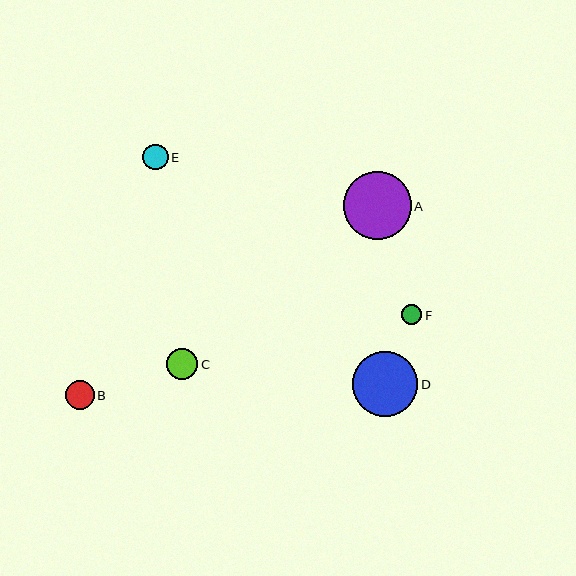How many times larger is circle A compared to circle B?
Circle A is approximately 2.3 times the size of circle B.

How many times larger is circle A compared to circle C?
Circle A is approximately 2.2 times the size of circle C.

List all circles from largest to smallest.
From largest to smallest: A, D, C, B, E, F.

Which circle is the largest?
Circle A is the largest with a size of approximately 68 pixels.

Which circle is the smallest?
Circle F is the smallest with a size of approximately 20 pixels.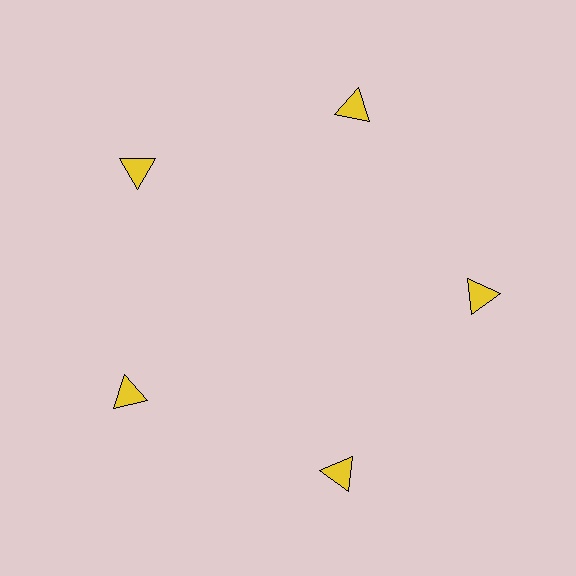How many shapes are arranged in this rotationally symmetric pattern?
There are 5 shapes, arranged in 5 groups of 1.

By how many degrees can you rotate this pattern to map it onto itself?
The pattern maps onto itself every 72 degrees of rotation.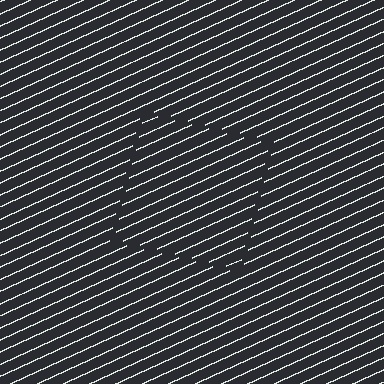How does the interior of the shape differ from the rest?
The interior of the shape contains the same grating, shifted by half a period — the contour is defined by the phase discontinuity where line-ends from the inner and outer gratings abut.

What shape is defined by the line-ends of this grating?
An illusory square. The interior of the shape contains the same grating, shifted by half a period — the contour is defined by the phase discontinuity where line-ends from the inner and outer gratings abut.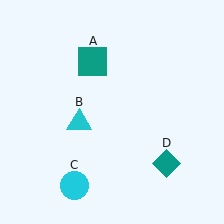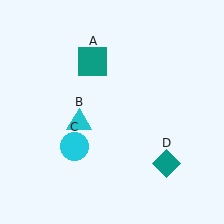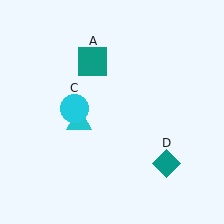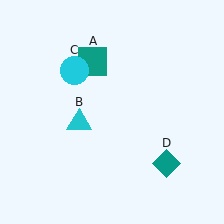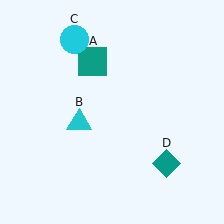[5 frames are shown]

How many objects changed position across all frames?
1 object changed position: cyan circle (object C).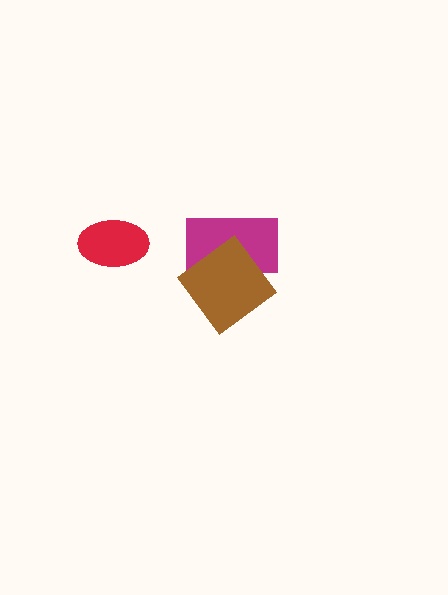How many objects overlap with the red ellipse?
0 objects overlap with the red ellipse.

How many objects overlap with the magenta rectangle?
1 object overlaps with the magenta rectangle.